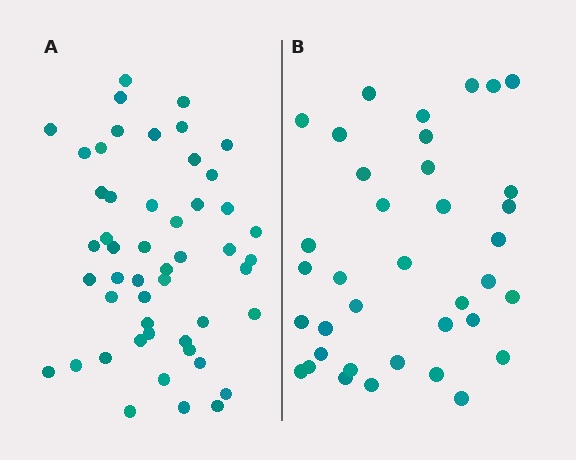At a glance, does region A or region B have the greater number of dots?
Region A (the left region) has more dots.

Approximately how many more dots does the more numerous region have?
Region A has approximately 15 more dots than region B.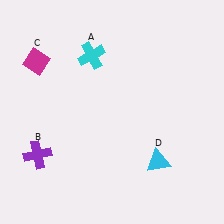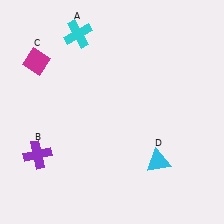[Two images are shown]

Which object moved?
The cyan cross (A) moved up.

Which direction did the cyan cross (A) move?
The cyan cross (A) moved up.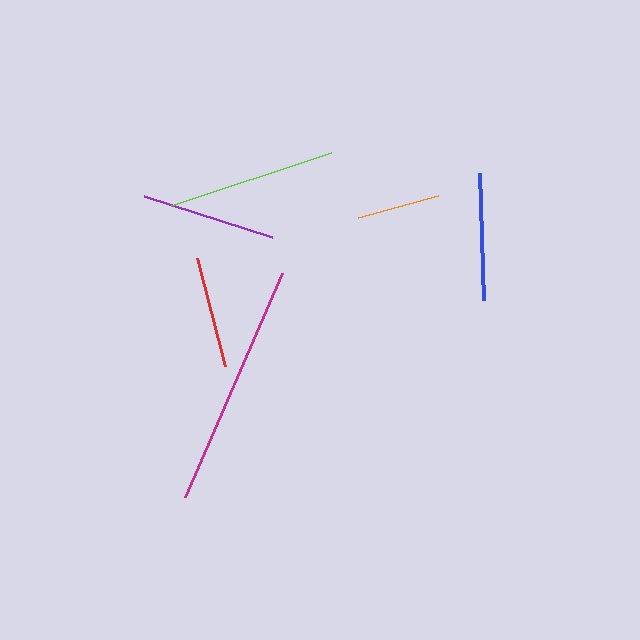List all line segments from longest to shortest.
From longest to shortest: magenta, lime, purple, blue, red, orange.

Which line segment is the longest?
The magenta line is the longest at approximately 244 pixels.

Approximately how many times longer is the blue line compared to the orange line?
The blue line is approximately 1.5 times the length of the orange line.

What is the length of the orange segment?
The orange segment is approximately 83 pixels long.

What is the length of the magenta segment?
The magenta segment is approximately 244 pixels long.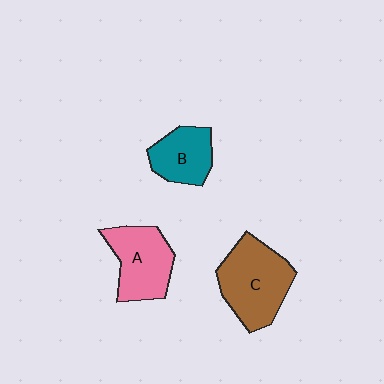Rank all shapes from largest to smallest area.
From largest to smallest: C (brown), A (pink), B (teal).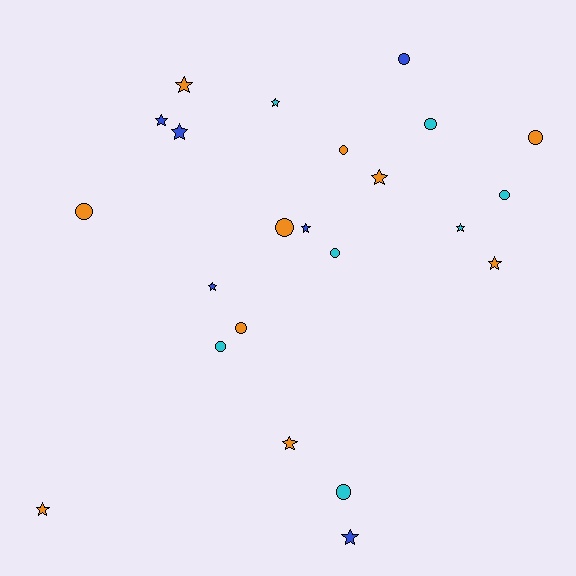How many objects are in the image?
There are 23 objects.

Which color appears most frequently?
Orange, with 10 objects.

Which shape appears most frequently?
Star, with 12 objects.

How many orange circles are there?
There are 5 orange circles.